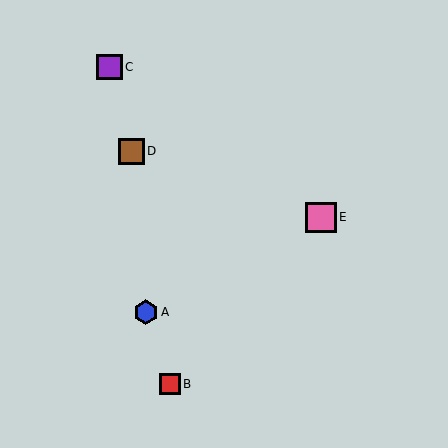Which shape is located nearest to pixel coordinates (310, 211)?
The pink square (labeled E) at (321, 217) is nearest to that location.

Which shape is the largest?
The pink square (labeled E) is the largest.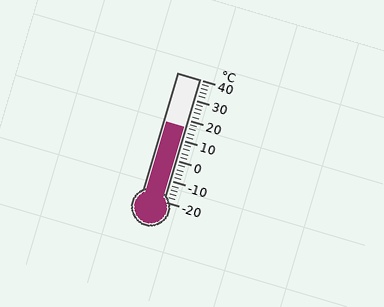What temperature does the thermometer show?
The thermometer shows approximately 16°C.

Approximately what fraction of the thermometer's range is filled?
The thermometer is filled to approximately 60% of its range.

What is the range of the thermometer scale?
The thermometer scale ranges from -20°C to 40°C.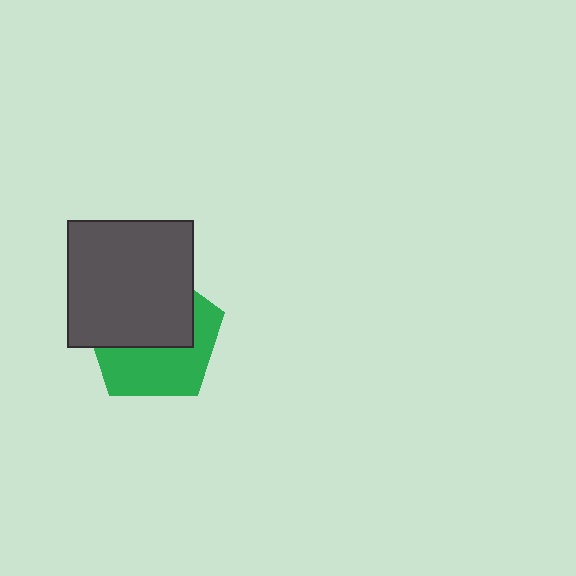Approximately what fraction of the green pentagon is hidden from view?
Roughly 53% of the green pentagon is hidden behind the dark gray square.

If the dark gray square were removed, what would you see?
You would see the complete green pentagon.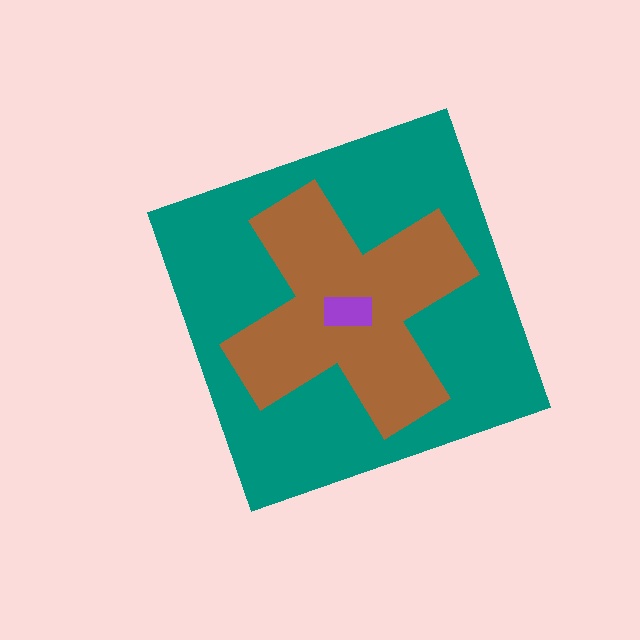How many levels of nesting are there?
3.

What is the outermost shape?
The teal diamond.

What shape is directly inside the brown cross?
The purple rectangle.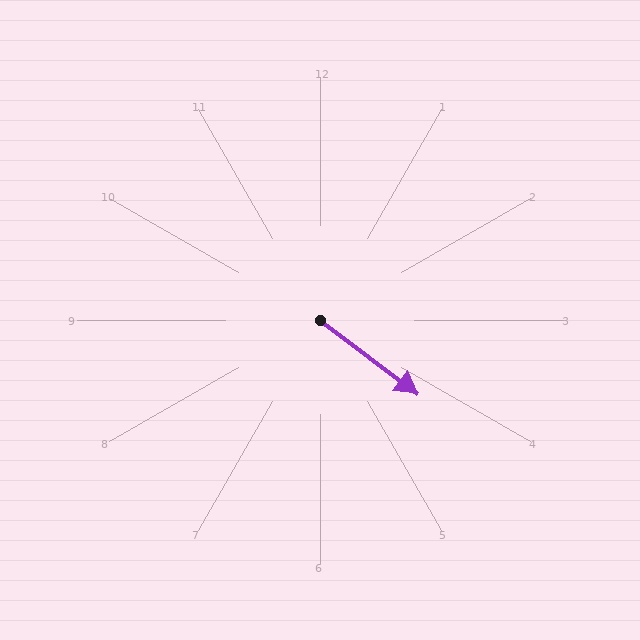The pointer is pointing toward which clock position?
Roughly 4 o'clock.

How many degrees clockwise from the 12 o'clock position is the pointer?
Approximately 127 degrees.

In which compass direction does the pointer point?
Southeast.